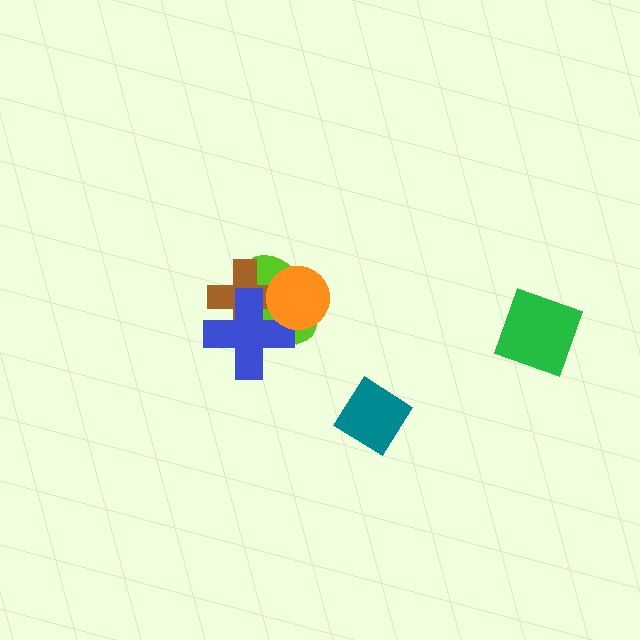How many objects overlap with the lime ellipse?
3 objects overlap with the lime ellipse.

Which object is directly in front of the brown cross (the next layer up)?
The blue cross is directly in front of the brown cross.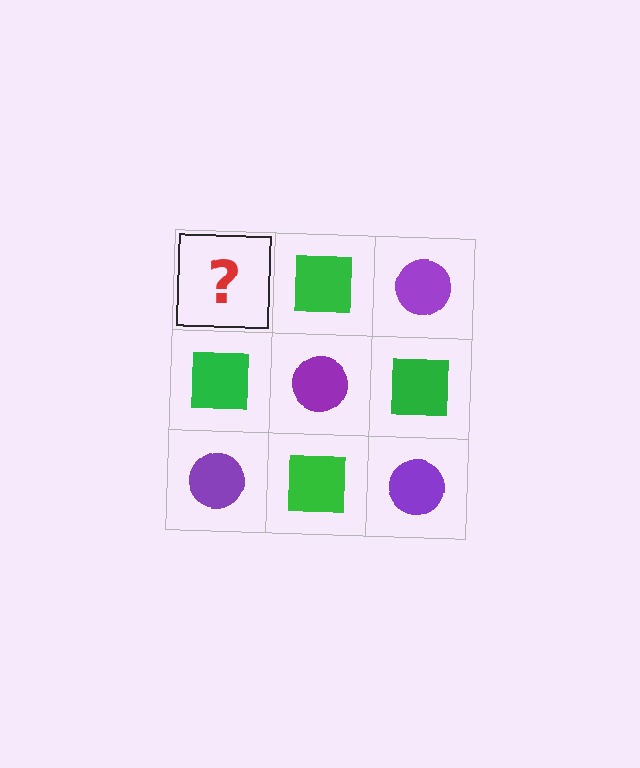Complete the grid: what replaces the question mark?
The question mark should be replaced with a purple circle.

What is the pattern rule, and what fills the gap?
The rule is that it alternates purple circle and green square in a checkerboard pattern. The gap should be filled with a purple circle.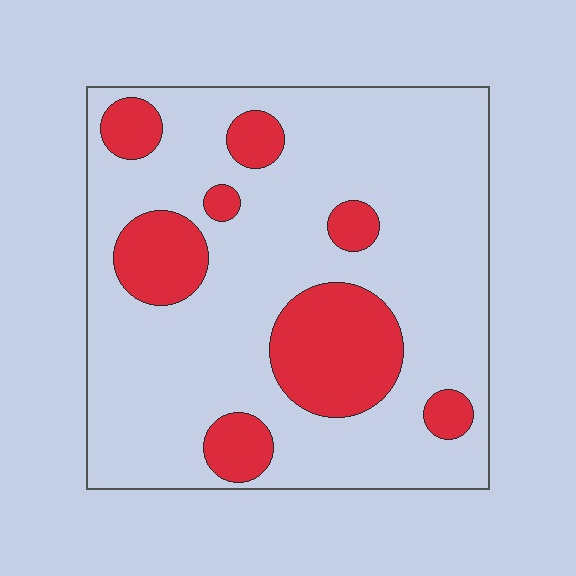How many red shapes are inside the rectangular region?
8.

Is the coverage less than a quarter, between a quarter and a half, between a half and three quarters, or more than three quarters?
Less than a quarter.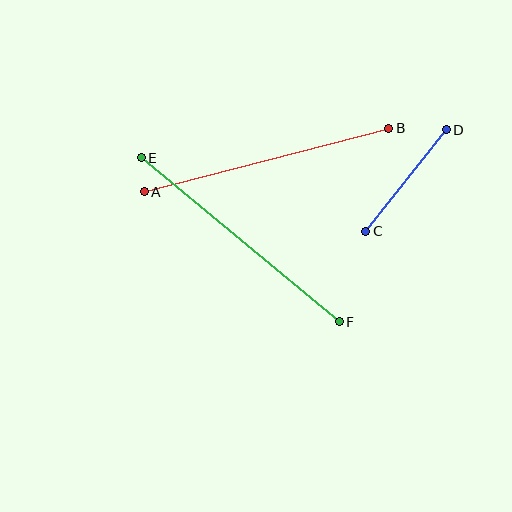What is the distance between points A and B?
The distance is approximately 253 pixels.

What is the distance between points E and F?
The distance is approximately 257 pixels.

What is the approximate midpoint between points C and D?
The midpoint is at approximately (406, 181) pixels.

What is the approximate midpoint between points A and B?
The midpoint is at approximately (267, 160) pixels.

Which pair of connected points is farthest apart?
Points E and F are farthest apart.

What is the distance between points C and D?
The distance is approximately 129 pixels.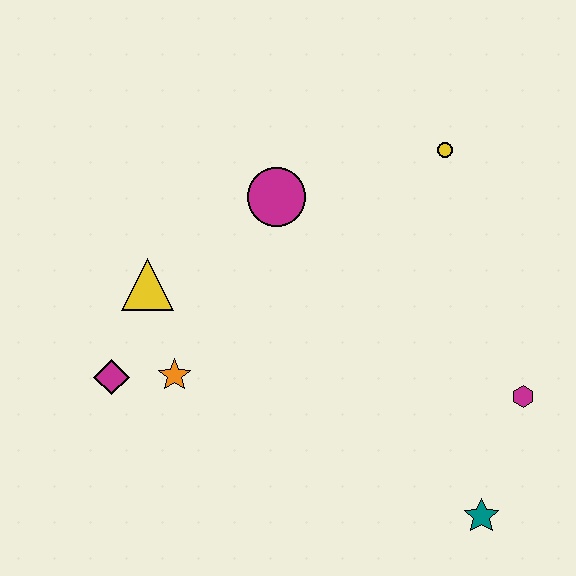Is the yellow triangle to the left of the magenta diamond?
No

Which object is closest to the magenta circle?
The yellow triangle is closest to the magenta circle.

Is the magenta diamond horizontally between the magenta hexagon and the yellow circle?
No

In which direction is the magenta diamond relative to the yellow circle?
The magenta diamond is to the left of the yellow circle.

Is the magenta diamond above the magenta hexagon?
Yes